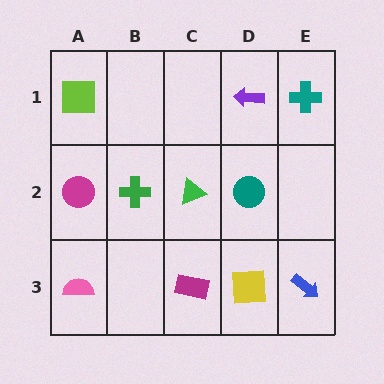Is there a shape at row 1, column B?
No, that cell is empty.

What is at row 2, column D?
A teal circle.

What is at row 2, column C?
A green triangle.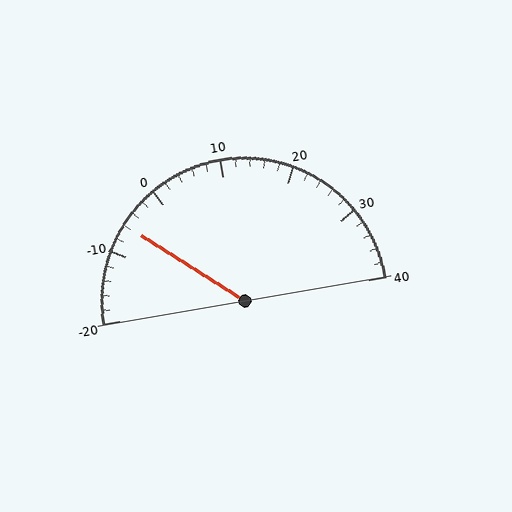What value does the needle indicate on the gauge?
The needle indicates approximately -6.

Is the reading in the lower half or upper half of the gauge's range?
The reading is in the lower half of the range (-20 to 40).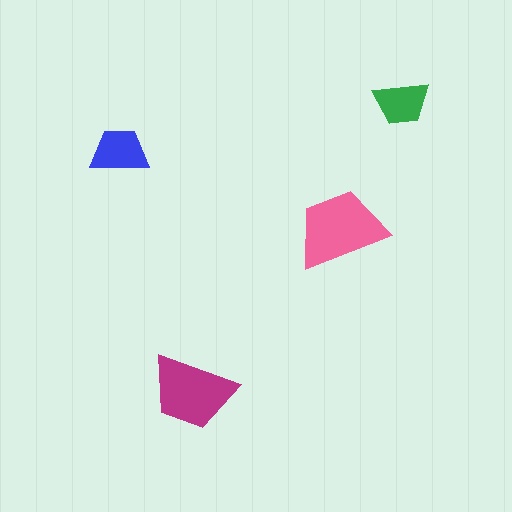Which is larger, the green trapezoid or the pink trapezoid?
The pink one.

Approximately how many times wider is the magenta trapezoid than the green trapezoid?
About 1.5 times wider.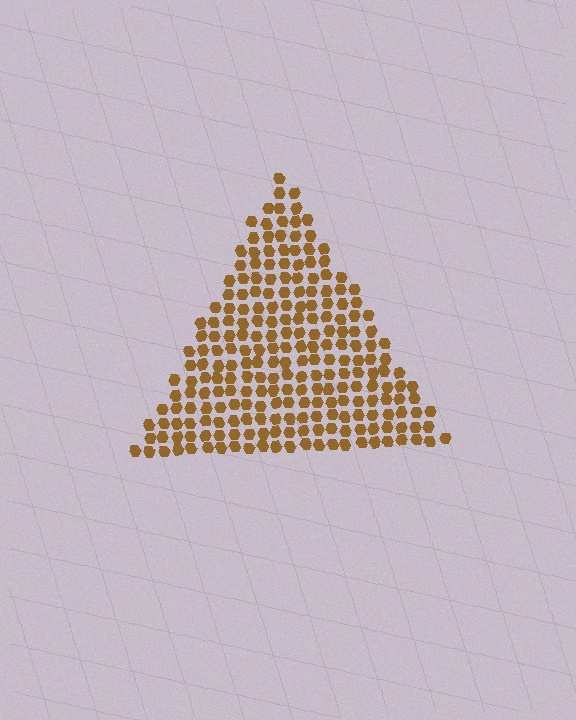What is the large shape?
The large shape is a triangle.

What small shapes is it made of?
It is made of small hexagons.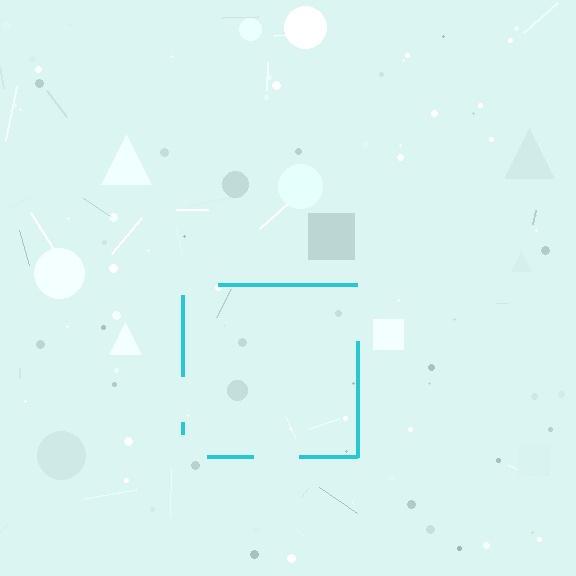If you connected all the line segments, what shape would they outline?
They would outline a square.